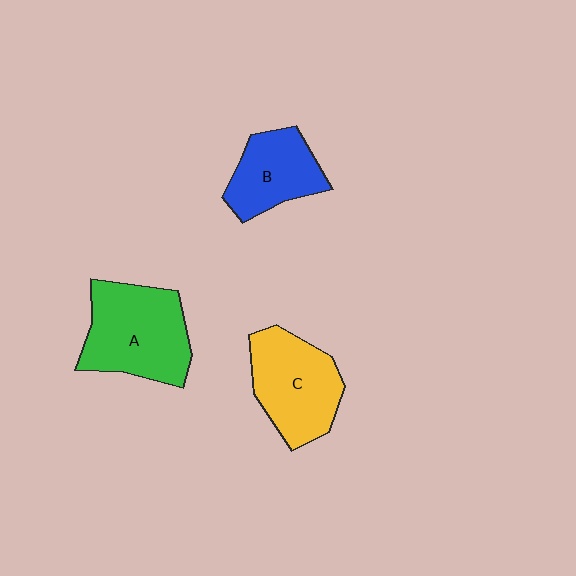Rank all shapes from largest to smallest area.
From largest to smallest: A (green), C (yellow), B (blue).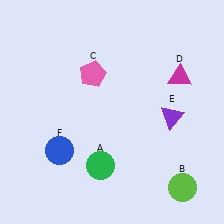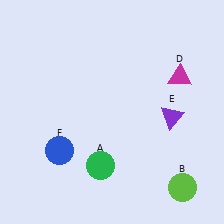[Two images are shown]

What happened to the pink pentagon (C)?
The pink pentagon (C) was removed in Image 2. It was in the top-left area of Image 1.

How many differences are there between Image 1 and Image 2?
There is 1 difference between the two images.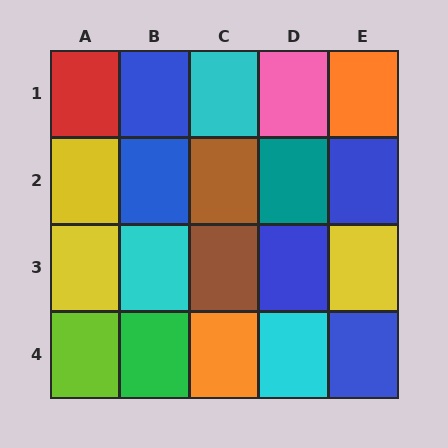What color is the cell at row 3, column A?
Yellow.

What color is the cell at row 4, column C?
Orange.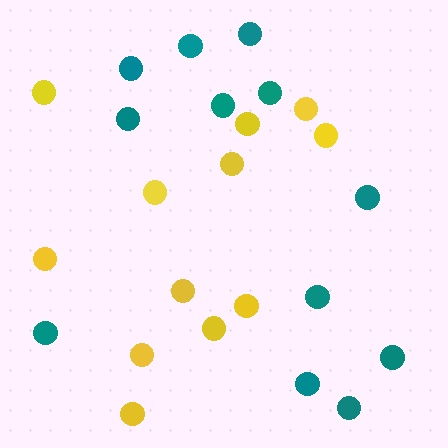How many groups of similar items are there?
There are 2 groups: one group of teal circles (12) and one group of yellow circles (12).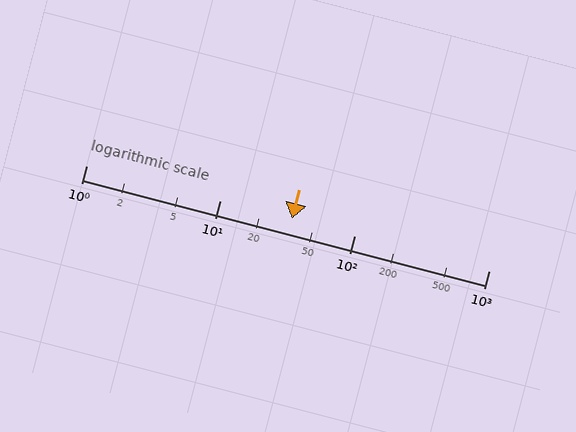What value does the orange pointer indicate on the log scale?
The pointer indicates approximately 34.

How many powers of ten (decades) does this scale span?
The scale spans 3 decades, from 1 to 1000.